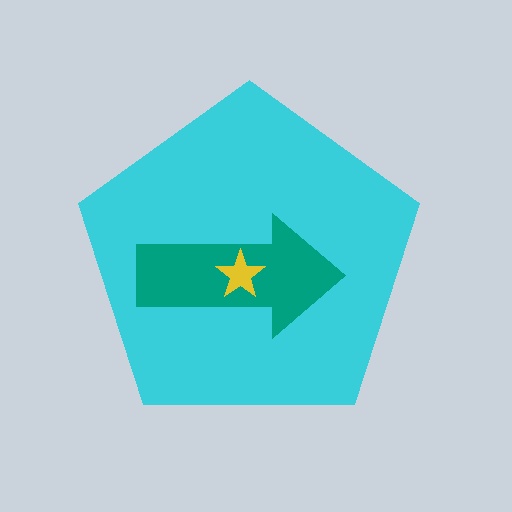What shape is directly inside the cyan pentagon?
The teal arrow.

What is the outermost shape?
The cyan pentagon.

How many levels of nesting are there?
3.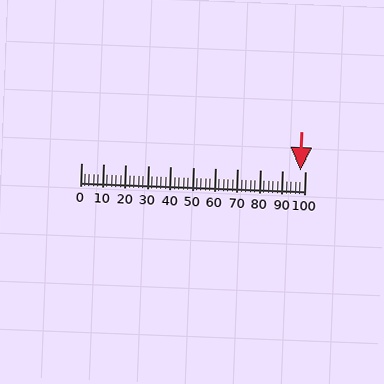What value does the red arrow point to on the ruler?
The red arrow points to approximately 98.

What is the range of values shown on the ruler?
The ruler shows values from 0 to 100.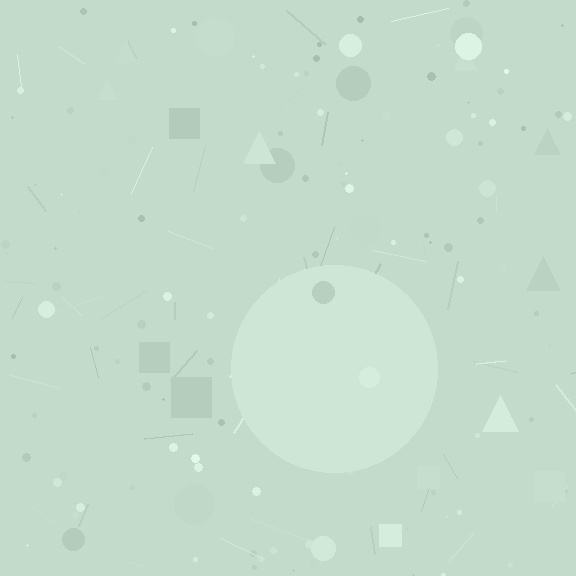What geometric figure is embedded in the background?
A circle is embedded in the background.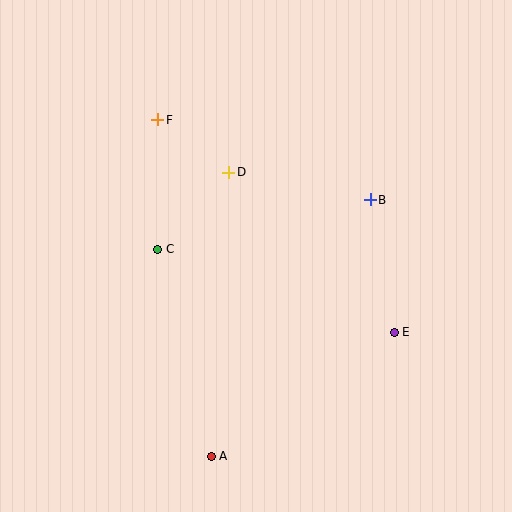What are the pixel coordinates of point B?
Point B is at (370, 200).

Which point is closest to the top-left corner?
Point F is closest to the top-left corner.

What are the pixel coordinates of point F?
Point F is at (158, 120).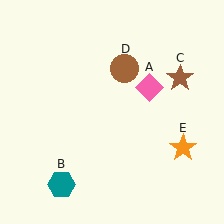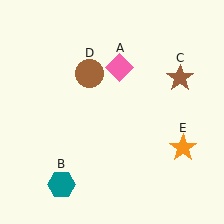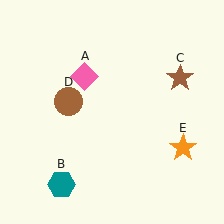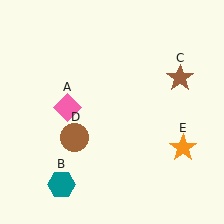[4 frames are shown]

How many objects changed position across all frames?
2 objects changed position: pink diamond (object A), brown circle (object D).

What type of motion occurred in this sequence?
The pink diamond (object A), brown circle (object D) rotated counterclockwise around the center of the scene.